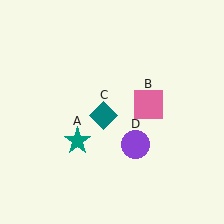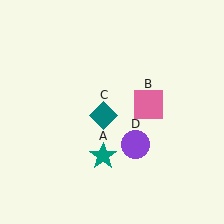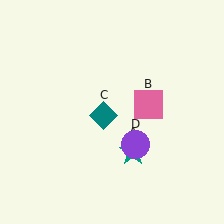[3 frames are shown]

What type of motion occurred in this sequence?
The teal star (object A) rotated counterclockwise around the center of the scene.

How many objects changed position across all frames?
1 object changed position: teal star (object A).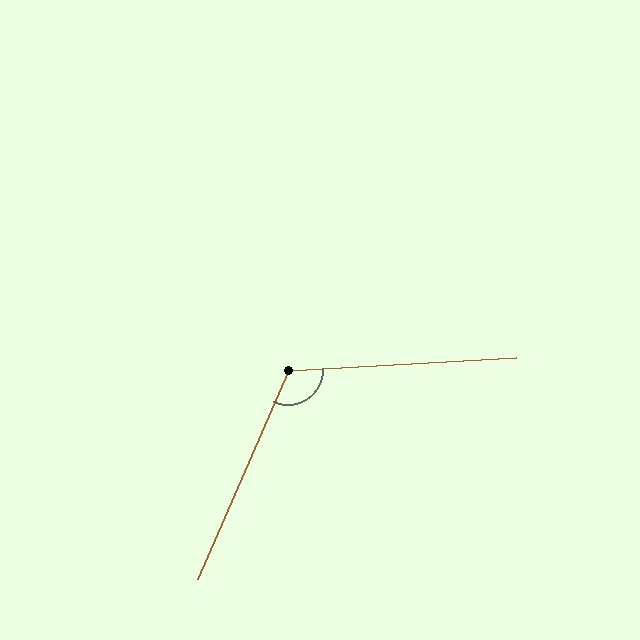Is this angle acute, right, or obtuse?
It is obtuse.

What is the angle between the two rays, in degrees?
Approximately 117 degrees.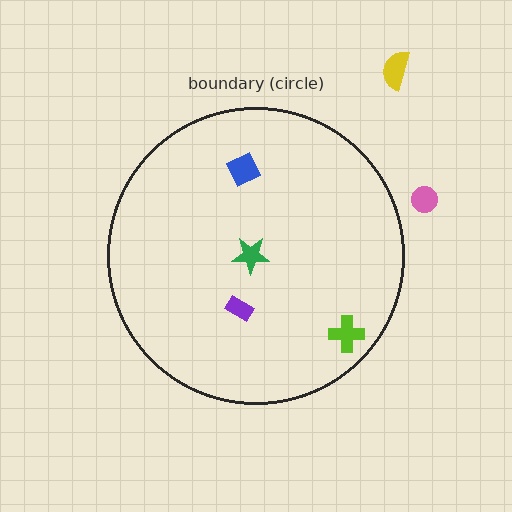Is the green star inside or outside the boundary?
Inside.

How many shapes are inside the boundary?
4 inside, 2 outside.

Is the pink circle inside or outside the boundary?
Outside.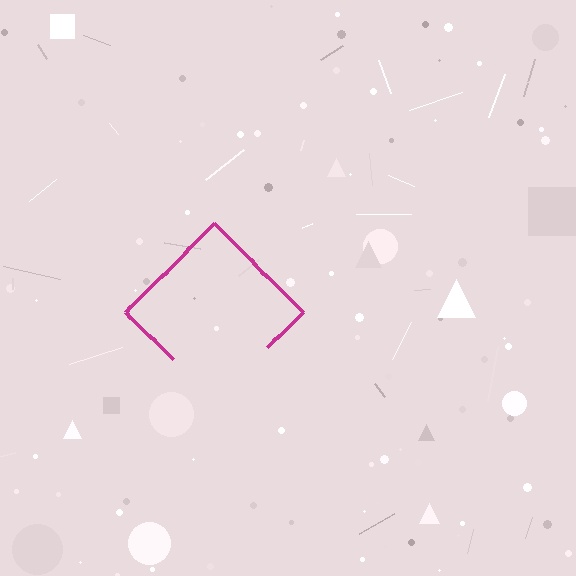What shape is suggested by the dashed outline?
The dashed outline suggests a diamond.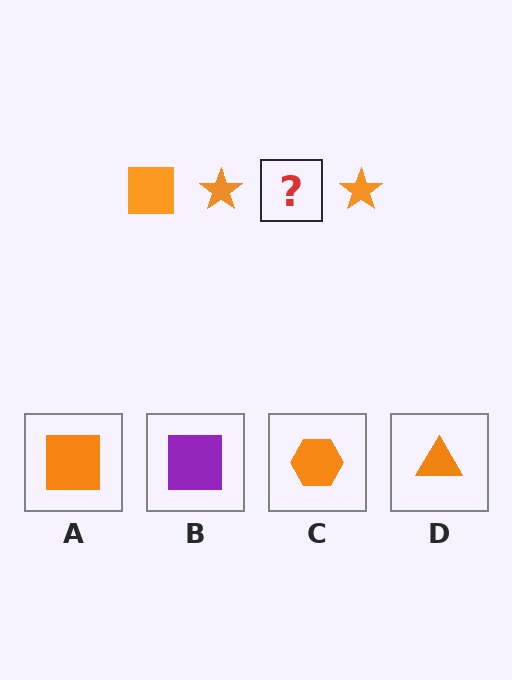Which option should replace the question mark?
Option A.